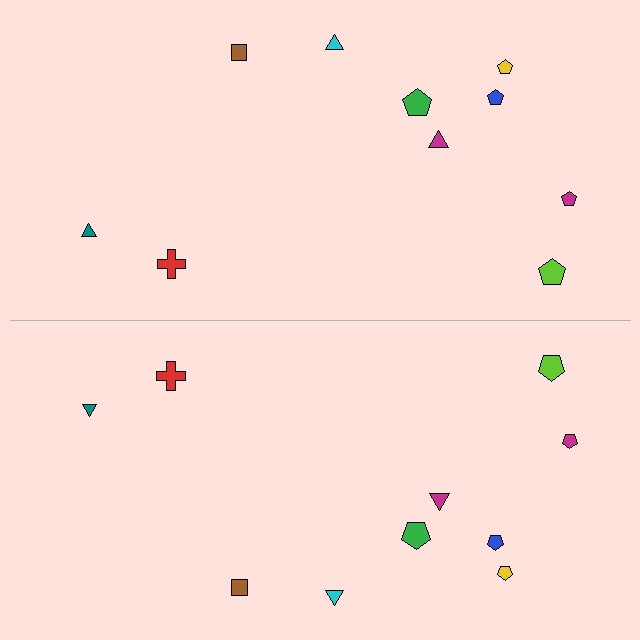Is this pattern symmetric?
Yes, this pattern has bilateral (reflection) symmetry.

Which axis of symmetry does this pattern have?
The pattern has a horizontal axis of symmetry running through the center of the image.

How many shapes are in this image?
There are 20 shapes in this image.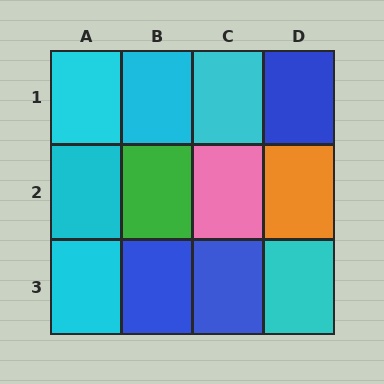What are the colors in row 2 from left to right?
Cyan, green, pink, orange.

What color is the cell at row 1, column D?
Blue.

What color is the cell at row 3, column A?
Cyan.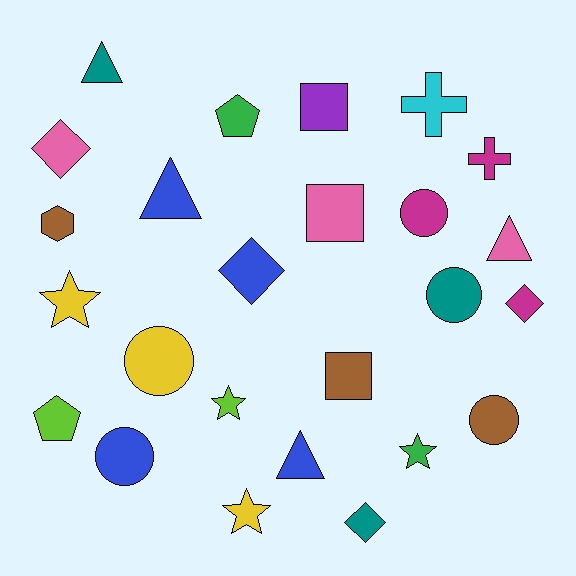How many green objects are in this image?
There are 2 green objects.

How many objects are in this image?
There are 25 objects.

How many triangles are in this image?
There are 4 triangles.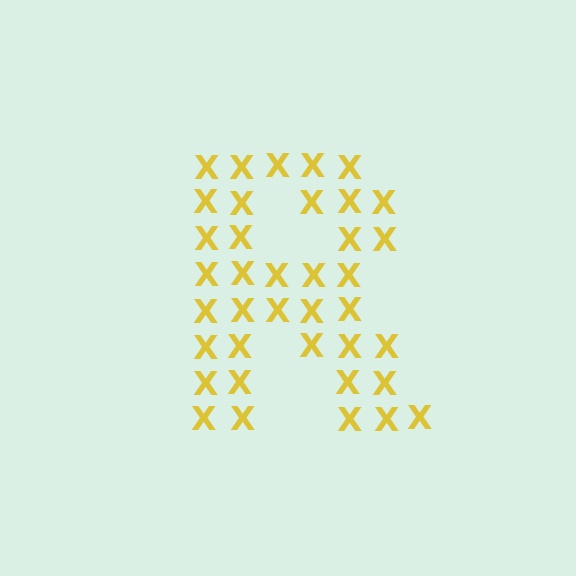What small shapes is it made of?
It is made of small letter X's.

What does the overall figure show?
The overall figure shows the letter R.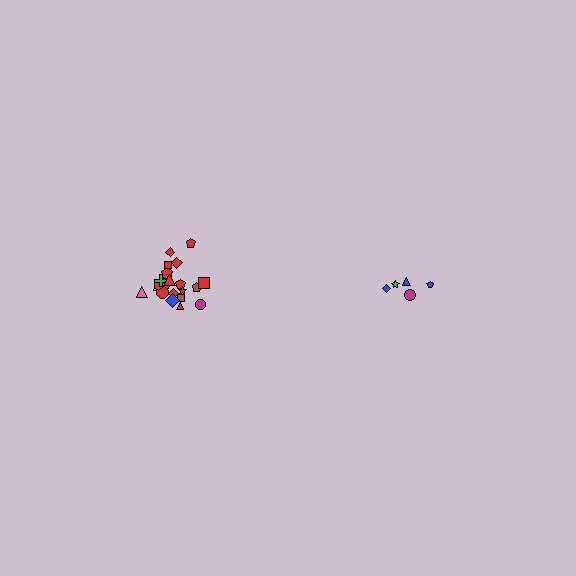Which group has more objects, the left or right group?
The left group.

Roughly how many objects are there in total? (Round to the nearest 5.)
Roughly 25 objects in total.